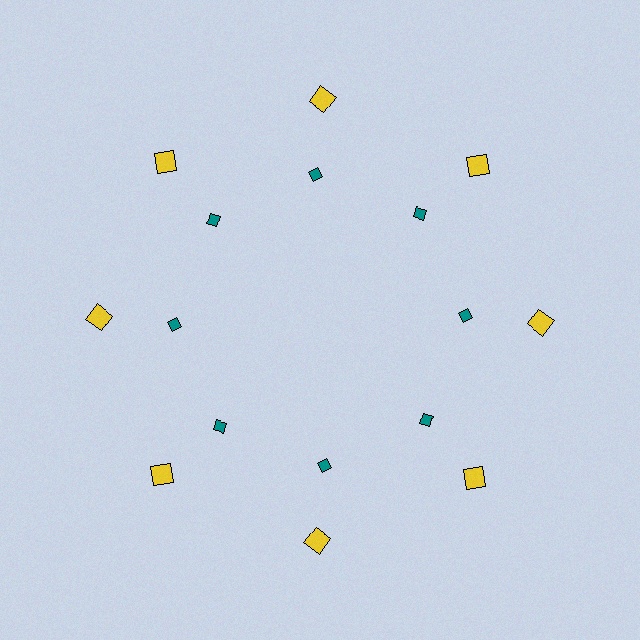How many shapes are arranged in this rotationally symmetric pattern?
There are 16 shapes, arranged in 8 groups of 2.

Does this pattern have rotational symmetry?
Yes, this pattern has 8-fold rotational symmetry. It looks the same after rotating 45 degrees around the center.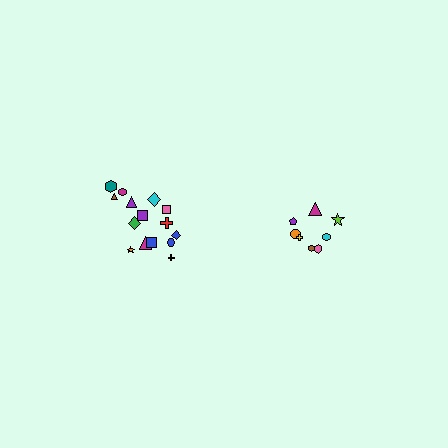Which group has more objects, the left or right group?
The left group.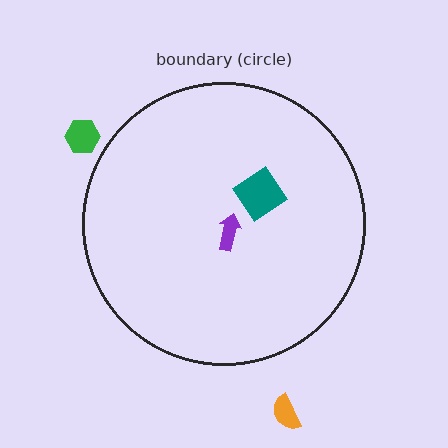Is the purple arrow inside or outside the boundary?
Inside.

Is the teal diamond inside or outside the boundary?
Inside.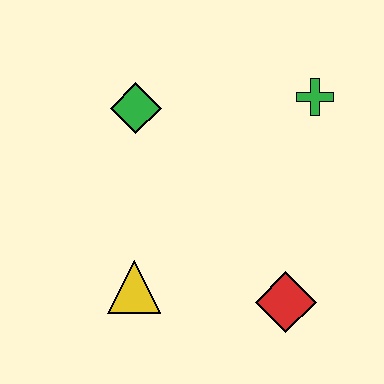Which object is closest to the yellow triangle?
The red diamond is closest to the yellow triangle.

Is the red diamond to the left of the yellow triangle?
No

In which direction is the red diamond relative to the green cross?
The red diamond is below the green cross.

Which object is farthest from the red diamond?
The green diamond is farthest from the red diamond.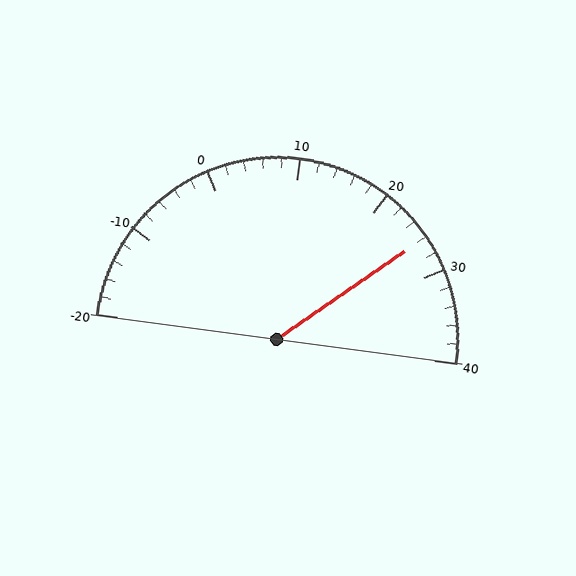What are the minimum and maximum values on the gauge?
The gauge ranges from -20 to 40.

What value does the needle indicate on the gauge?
The needle indicates approximately 26.